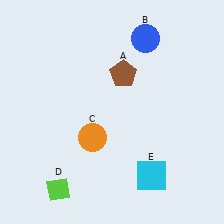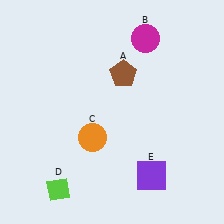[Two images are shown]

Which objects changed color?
B changed from blue to magenta. E changed from cyan to purple.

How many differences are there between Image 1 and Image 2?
There are 2 differences between the two images.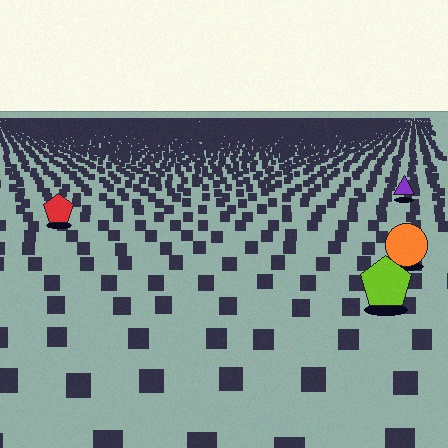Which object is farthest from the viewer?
The purple triangle is farthest from the viewer. It appears smaller and the ground texture around it is denser.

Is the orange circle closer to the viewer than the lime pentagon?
No. The lime pentagon is closer — you can tell from the texture gradient: the ground texture is coarser near it.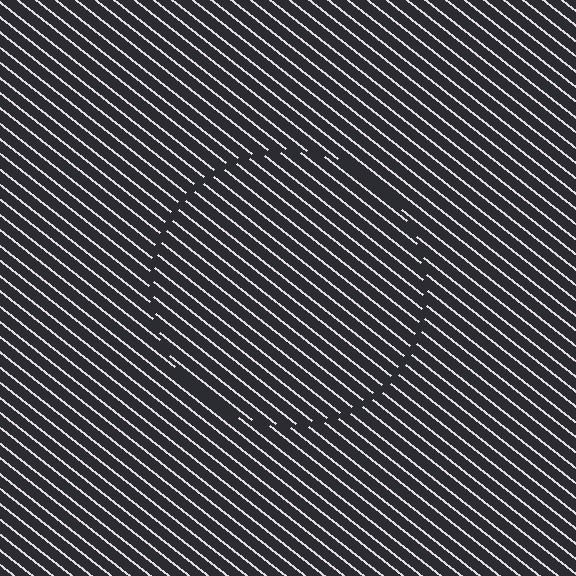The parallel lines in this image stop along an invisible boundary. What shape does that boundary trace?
An illusory circle. The interior of the shape contains the same grating, shifted by half a period — the contour is defined by the phase discontinuity where line-ends from the inner and outer gratings abut.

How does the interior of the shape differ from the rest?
The interior of the shape contains the same grating, shifted by half a period — the contour is defined by the phase discontinuity where line-ends from the inner and outer gratings abut.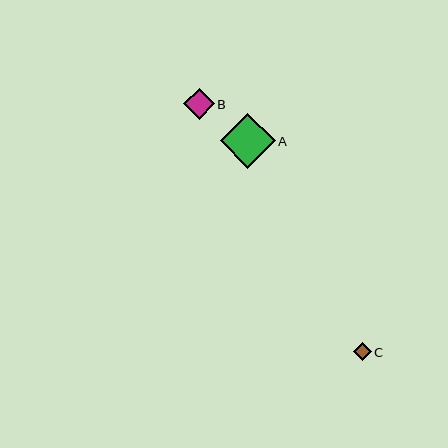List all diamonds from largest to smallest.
From largest to smallest: A, B, C.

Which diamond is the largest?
Diamond A is the largest with a size of approximately 55 pixels.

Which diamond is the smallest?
Diamond C is the smallest with a size of approximately 18 pixels.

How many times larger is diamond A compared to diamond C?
Diamond A is approximately 3.1 times the size of diamond C.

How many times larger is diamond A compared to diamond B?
Diamond A is approximately 1.8 times the size of diamond B.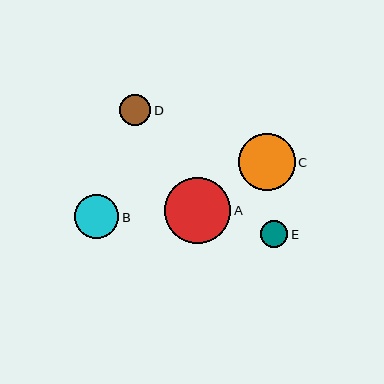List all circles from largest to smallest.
From largest to smallest: A, C, B, D, E.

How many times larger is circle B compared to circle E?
Circle B is approximately 1.6 times the size of circle E.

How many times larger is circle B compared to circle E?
Circle B is approximately 1.6 times the size of circle E.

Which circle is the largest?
Circle A is the largest with a size of approximately 66 pixels.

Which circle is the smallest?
Circle E is the smallest with a size of approximately 28 pixels.